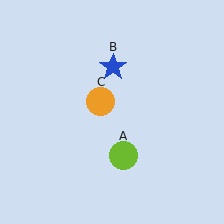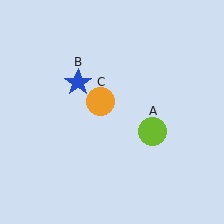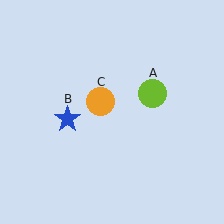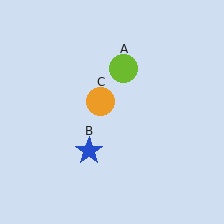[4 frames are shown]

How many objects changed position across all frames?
2 objects changed position: lime circle (object A), blue star (object B).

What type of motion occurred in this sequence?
The lime circle (object A), blue star (object B) rotated counterclockwise around the center of the scene.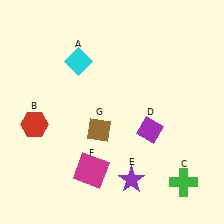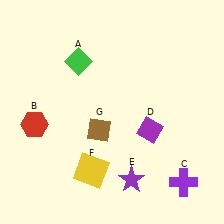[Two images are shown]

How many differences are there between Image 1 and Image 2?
There are 3 differences between the two images.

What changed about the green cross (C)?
In Image 1, C is green. In Image 2, it changed to purple.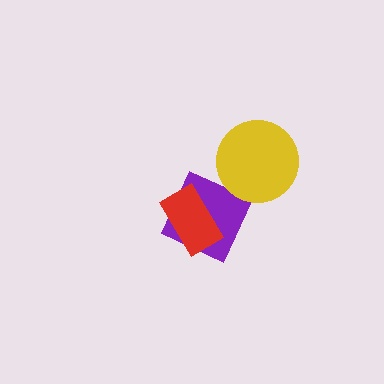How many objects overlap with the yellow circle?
1 object overlaps with the yellow circle.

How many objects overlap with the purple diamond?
2 objects overlap with the purple diamond.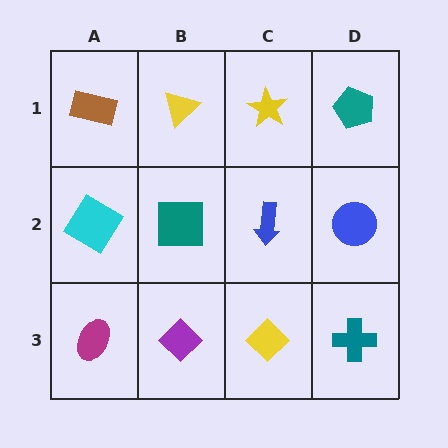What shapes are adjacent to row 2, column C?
A yellow star (row 1, column C), a yellow diamond (row 3, column C), a teal square (row 2, column B), a blue circle (row 2, column D).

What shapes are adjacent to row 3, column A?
A cyan diamond (row 2, column A), a purple diamond (row 3, column B).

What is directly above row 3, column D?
A blue circle.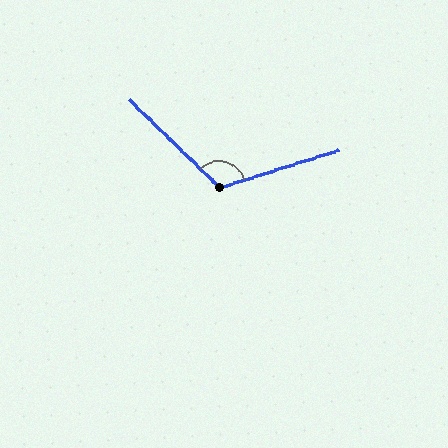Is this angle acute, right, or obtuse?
It is obtuse.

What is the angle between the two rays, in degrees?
Approximately 119 degrees.